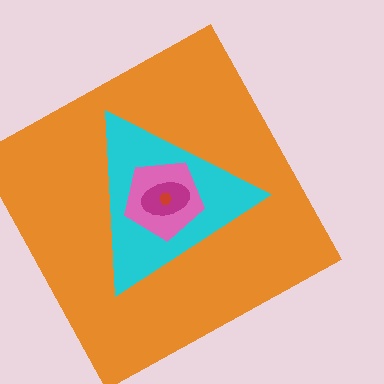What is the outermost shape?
The orange square.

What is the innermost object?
The red hexagon.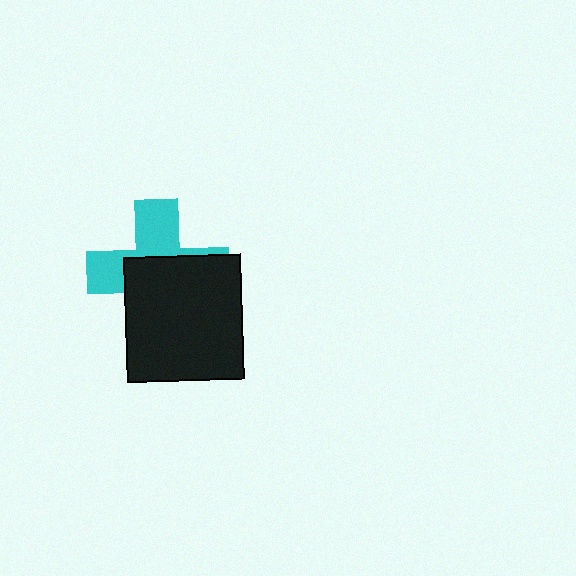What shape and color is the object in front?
The object in front is a black rectangle.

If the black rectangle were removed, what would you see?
You would see the complete cyan cross.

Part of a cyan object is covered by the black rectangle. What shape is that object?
It is a cross.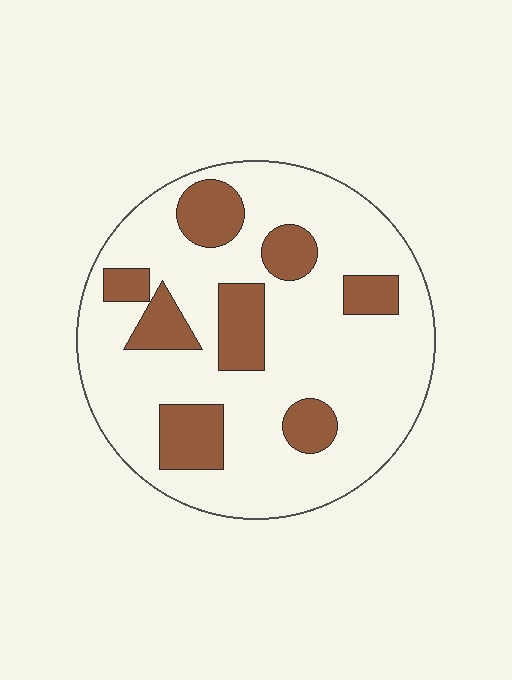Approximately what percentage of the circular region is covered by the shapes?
Approximately 25%.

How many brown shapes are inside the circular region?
8.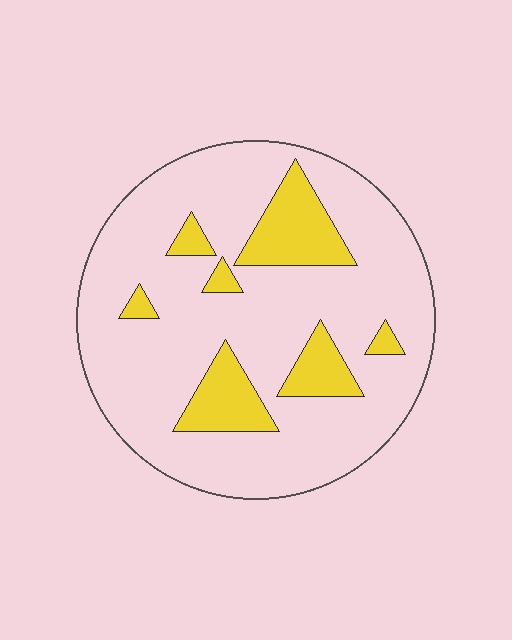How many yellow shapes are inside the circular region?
7.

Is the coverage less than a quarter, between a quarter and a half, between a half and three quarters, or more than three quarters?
Less than a quarter.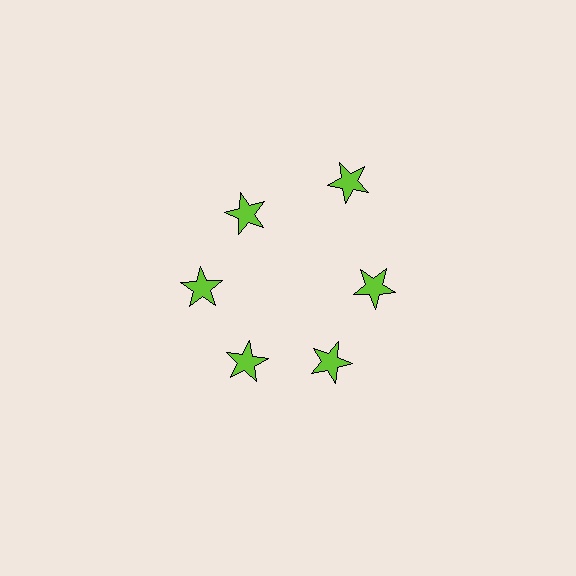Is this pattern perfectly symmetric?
No. The 6 lime stars are arranged in a ring, but one element near the 1 o'clock position is pushed outward from the center, breaking the 6-fold rotational symmetry.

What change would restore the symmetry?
The symmetry would be restored by moving it inward, back onto the ring so that all 6 stars sit at equal angles and equal distance from the center.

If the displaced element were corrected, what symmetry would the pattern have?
It would have 6-fold rotational symmetry — the pattern would map onto itself every 60 degrees.